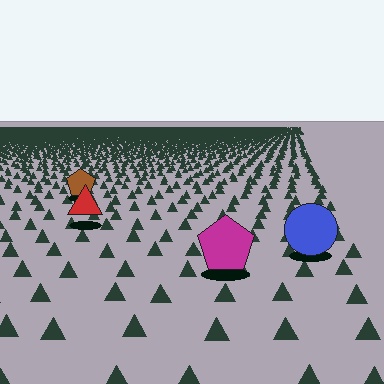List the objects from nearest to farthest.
From nearest to farthest: the magenta pentagon, the blue circle, the red triangle, the brown pentagon.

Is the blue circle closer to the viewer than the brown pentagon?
Yes. The blue circle is closer — you can tell from the texture gradient: the ground texture is coarser near it.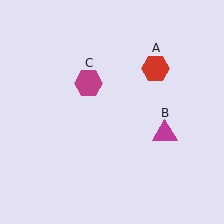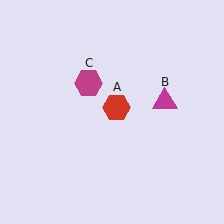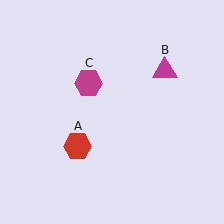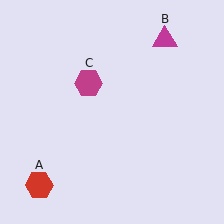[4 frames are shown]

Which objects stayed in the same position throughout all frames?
Magenta hexagon (object C) remained stationary.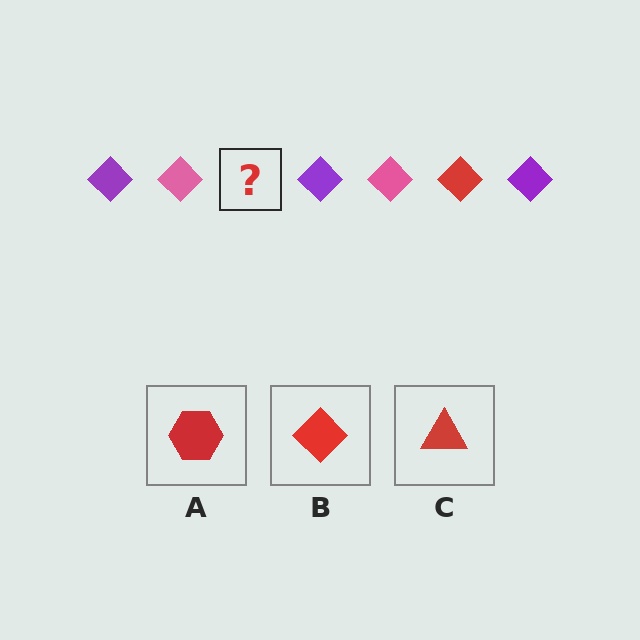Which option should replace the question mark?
Option B.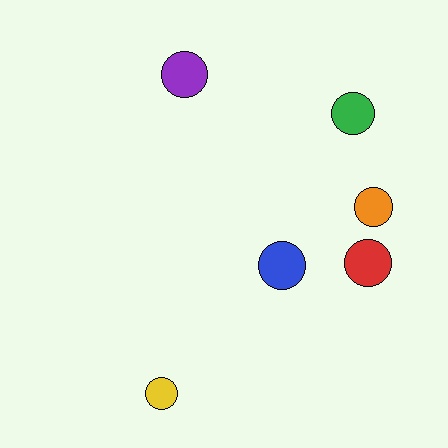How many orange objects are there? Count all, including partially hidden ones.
There is 1 orange object.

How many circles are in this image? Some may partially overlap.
There are 6 circles.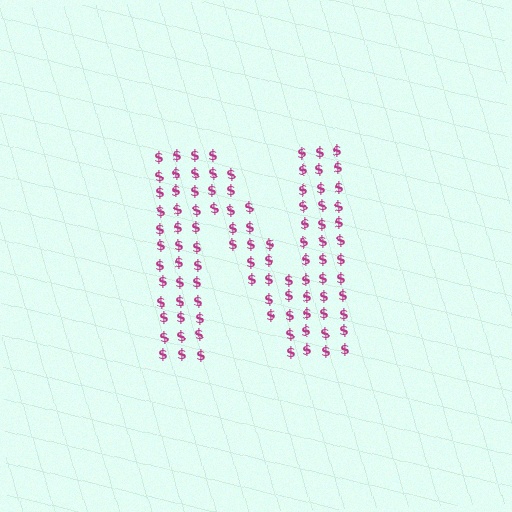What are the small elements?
The small elements are dollar signs.